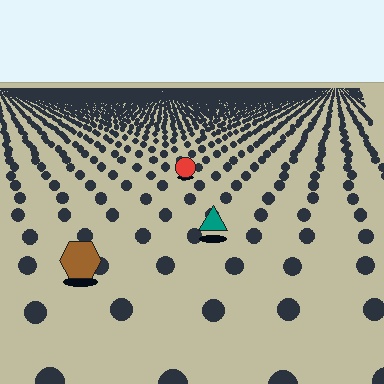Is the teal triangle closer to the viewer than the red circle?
Yes. The teal triangle is closer — you can tell from the texture gradient: the ground texture is coarser near it.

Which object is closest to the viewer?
The brown hexagon is closest. The texture marks near it are larger and more spread out.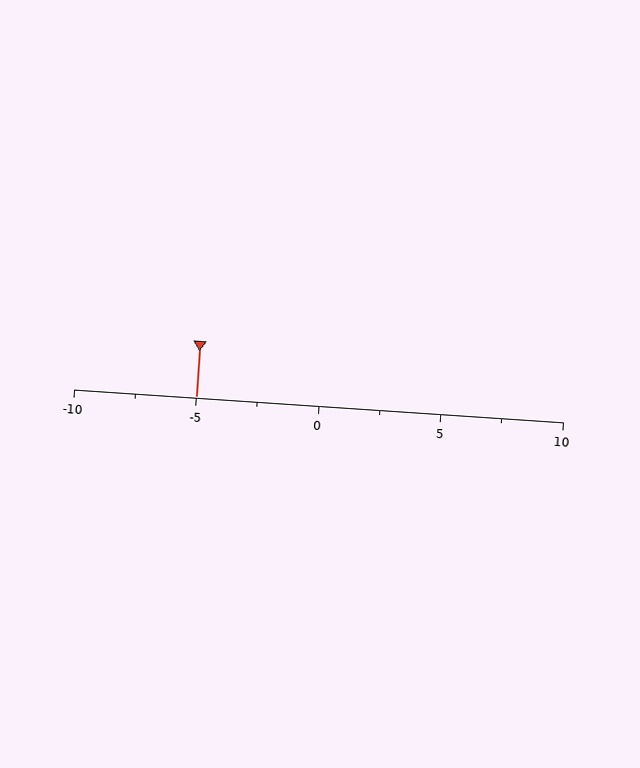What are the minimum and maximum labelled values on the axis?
The axis runs from -10 to 10.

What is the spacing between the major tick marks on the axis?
The major ticks are spaced 5 apart.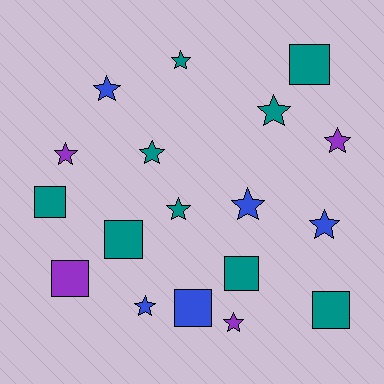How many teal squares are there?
There are 5 teal squares.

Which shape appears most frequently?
Star, with 11 objects.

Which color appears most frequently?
Teal, with 9 objects.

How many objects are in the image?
There are 18 objects.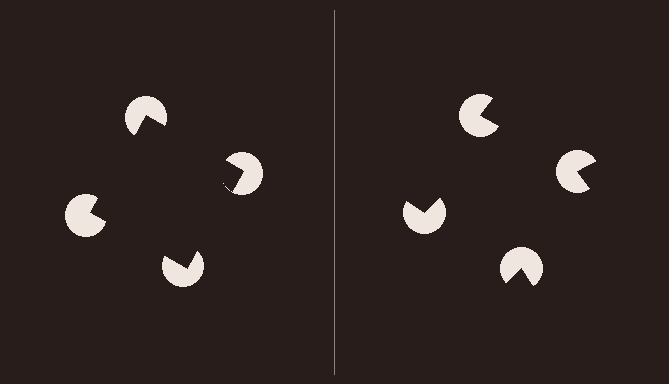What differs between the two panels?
The pac-man discs are positioned identically on both sides; only the wedge orientations differ. On the left they align to a square; on the right they are misaligned.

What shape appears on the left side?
An illusory square.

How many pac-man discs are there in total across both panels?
8 — 4 on each side.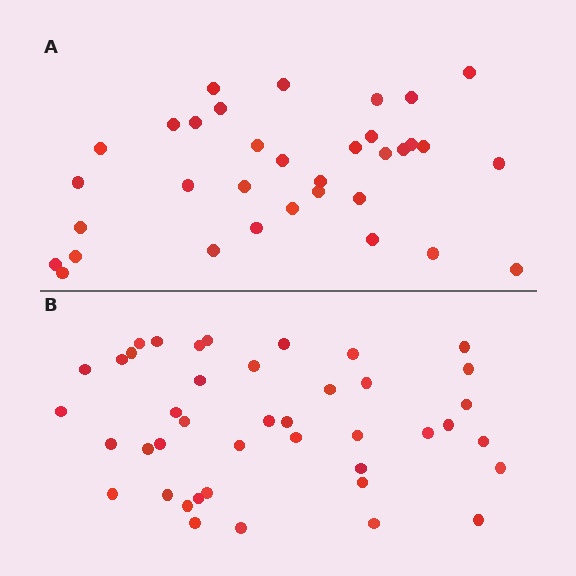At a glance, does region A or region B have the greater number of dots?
Region B (the bottom region) has more dots.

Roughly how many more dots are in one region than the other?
Region B has roughly 8 or so more dots than region A.